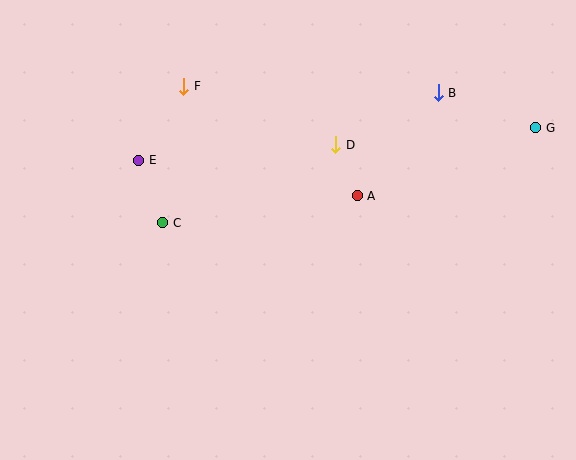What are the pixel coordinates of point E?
Point E is at (139, 160).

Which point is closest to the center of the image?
Point A at (357, 196) is closest to the center.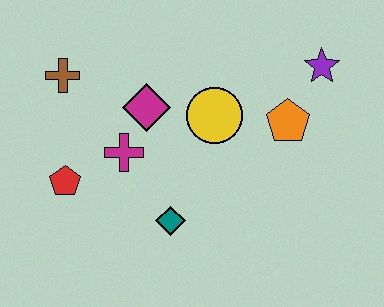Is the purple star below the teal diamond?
No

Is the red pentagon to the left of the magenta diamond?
Yes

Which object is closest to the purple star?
The orange pentagon is closest to the purple star.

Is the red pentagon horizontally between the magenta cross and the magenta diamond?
No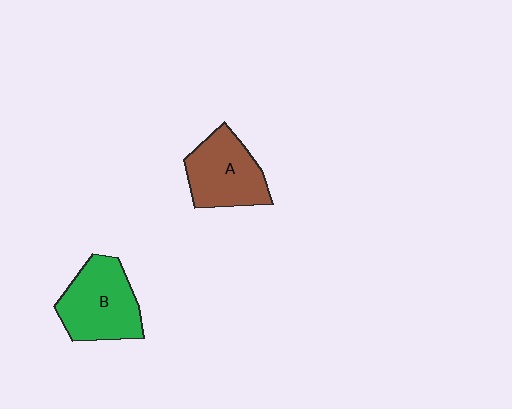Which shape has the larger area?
Shape B (green).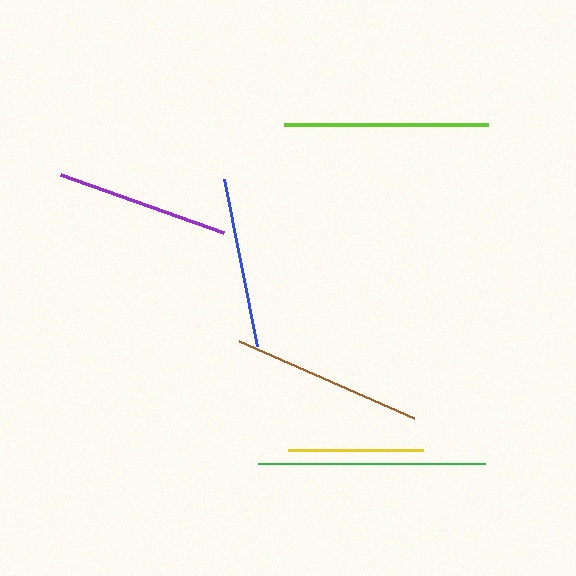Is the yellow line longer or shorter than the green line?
The green line is longer than the yellow line.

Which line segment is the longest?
The green line is the longest at approximately 227 pixels.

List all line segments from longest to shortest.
From longest to shortest: green, lime, brown, purple, blue, yellow.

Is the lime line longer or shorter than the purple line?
The lime line is longer than the purple line.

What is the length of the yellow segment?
The yellow segment is approximately 136 pixels long.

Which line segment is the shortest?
The yellow line is the shortest at approximately 136 pixels.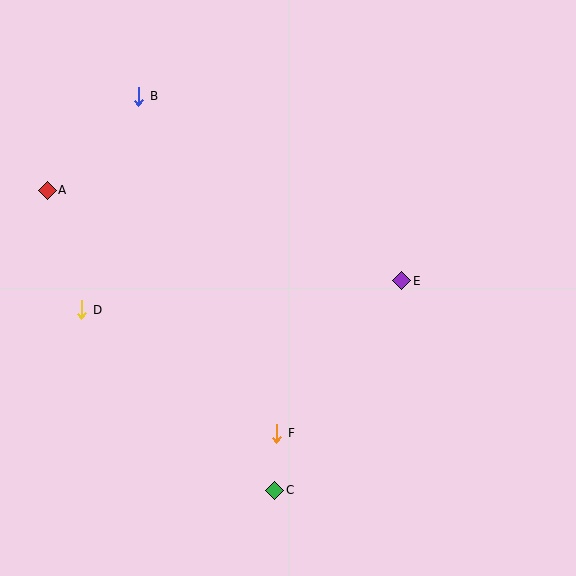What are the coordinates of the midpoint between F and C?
The midpoint between F and C is at (276, 462).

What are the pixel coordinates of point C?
Point C is at (275, 490).